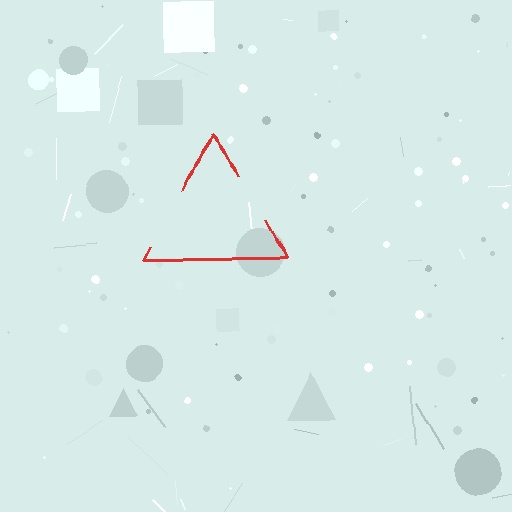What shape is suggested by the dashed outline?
The dashed outline suggests a triangle.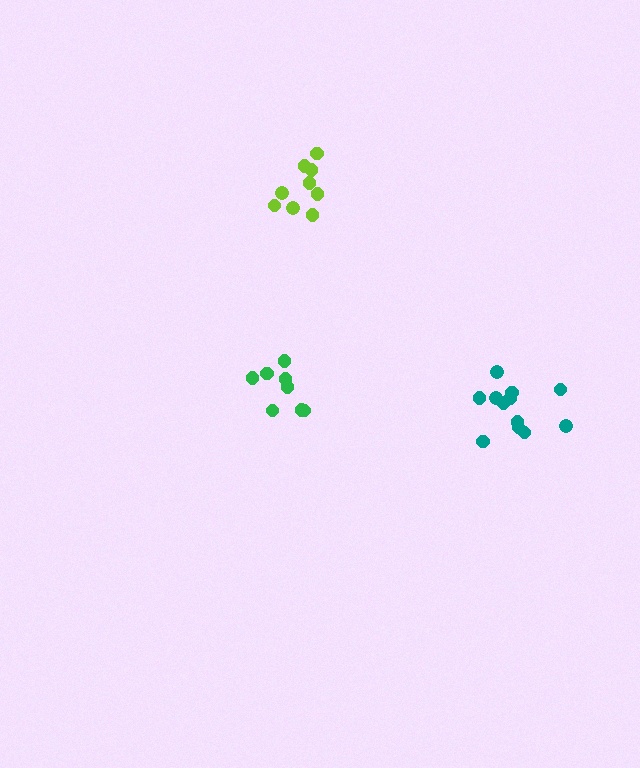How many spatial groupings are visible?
There are 3 spatial groupings.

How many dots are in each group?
Group 1: 9 dots, Group 2: 12 dots, Group 3: 8 dots (29 total).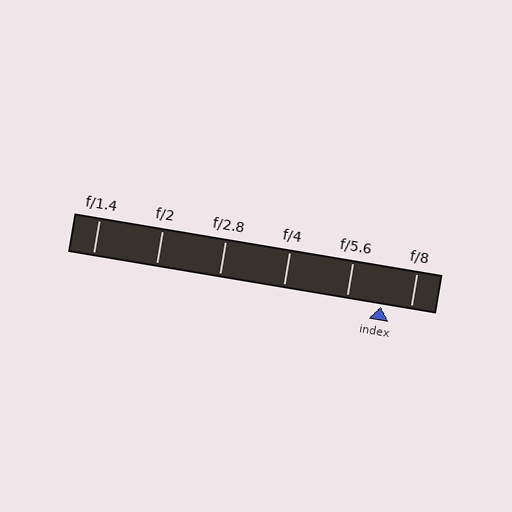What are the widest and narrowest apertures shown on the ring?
The widest aperture shown is f/1.4 and the narrowest is f/8.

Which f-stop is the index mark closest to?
The index mark is closest to f/8.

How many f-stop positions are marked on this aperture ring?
There are 6 f-stop positions marked.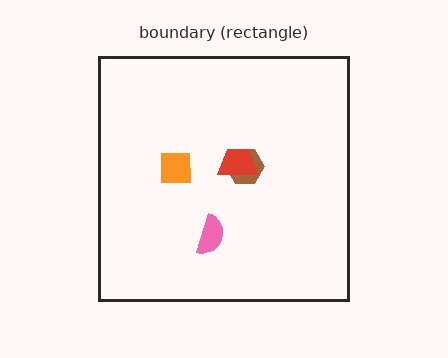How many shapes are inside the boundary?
4 inside, 0 outside.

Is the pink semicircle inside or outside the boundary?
Inside.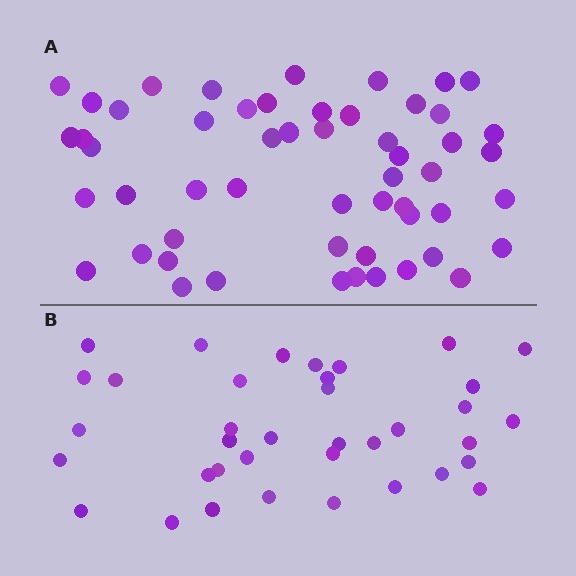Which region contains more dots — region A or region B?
Region A (the top region) has more dots.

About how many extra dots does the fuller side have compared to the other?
Region A has approximately 15 more dots than region B.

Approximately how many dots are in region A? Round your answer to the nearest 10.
About 50 dots. (The exact count is 54, which rounds to 50.)